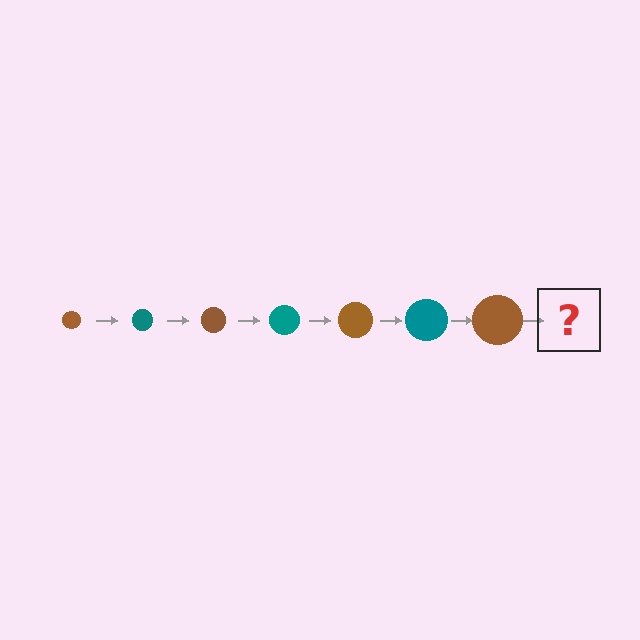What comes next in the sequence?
The next element should be a teal circle, larger than the previous one.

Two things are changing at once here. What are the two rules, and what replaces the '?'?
The two rules are that the circle grows larger each step and the color cycles through brown and teal. The '?' should be a teal circle, larger than the previous one.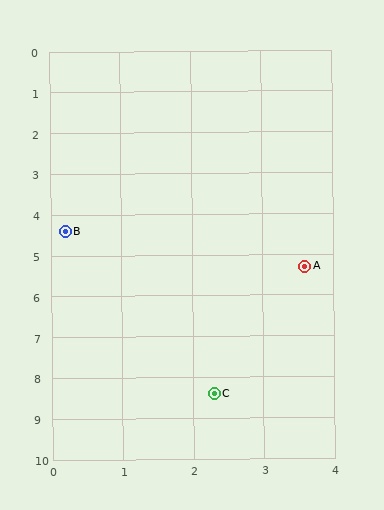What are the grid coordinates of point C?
Point C is at approximately (2.3, 8.4).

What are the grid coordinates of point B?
Point B is at approximately (0.2, 4.4).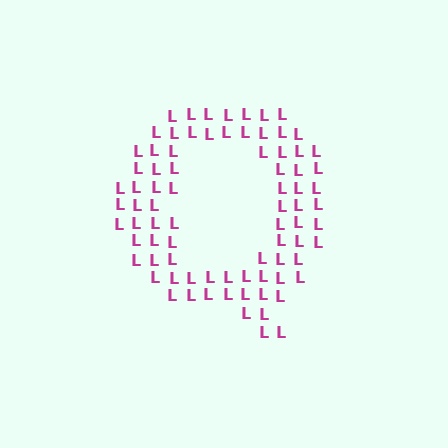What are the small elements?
The small elements are letter L's.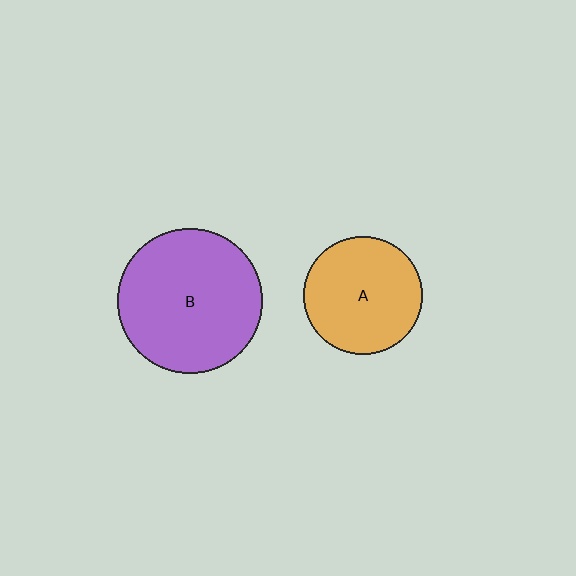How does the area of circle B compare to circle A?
Approximately 1.5 times.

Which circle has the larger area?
Circle B (purple).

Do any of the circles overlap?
No, none of the circles overlap.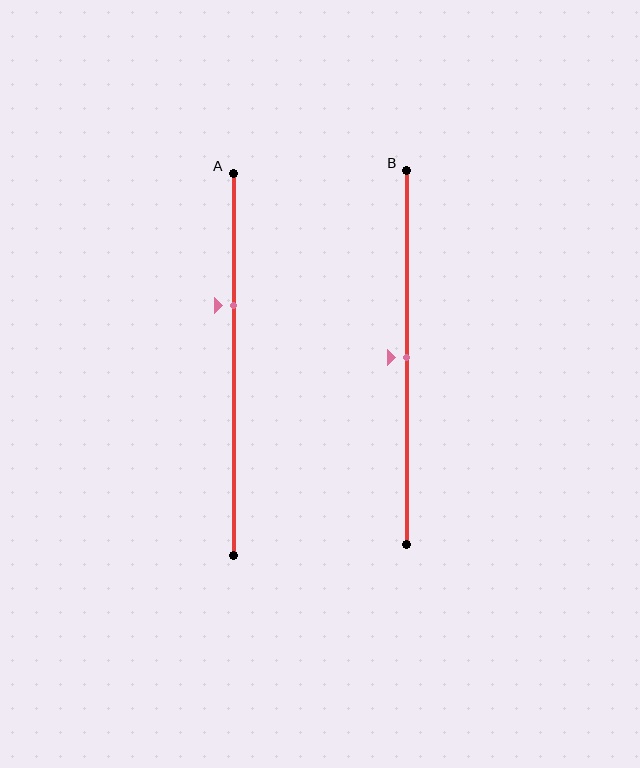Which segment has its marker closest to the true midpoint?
Segment B has its marker closest to the true midpoint.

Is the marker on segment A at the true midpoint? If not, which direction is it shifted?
No, the marker on segment A is shifted upward by about 15% of the segment length.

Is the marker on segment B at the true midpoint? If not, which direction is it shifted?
Yes, the marker on segment B is at the true midpoint.